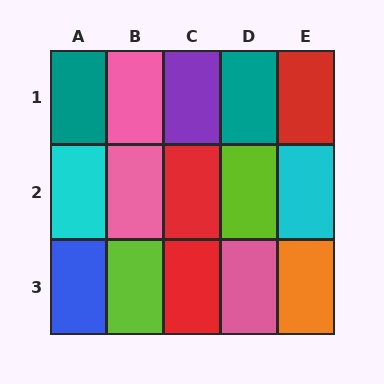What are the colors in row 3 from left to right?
Blue, lime, red, pink, orange.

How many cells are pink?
3 cells are pink.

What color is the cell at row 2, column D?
Lime.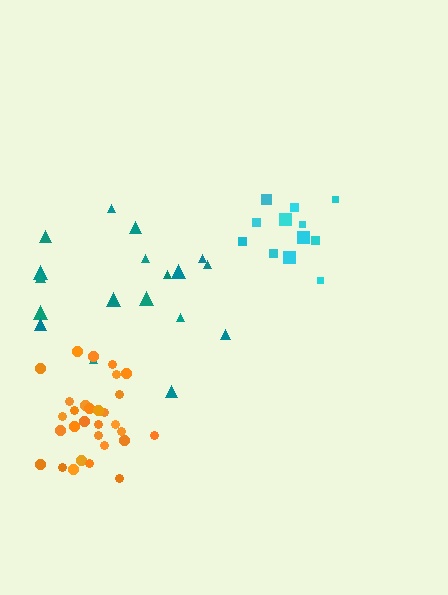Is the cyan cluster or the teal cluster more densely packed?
Cyan.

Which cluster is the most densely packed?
Orange.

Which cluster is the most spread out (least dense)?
Teal.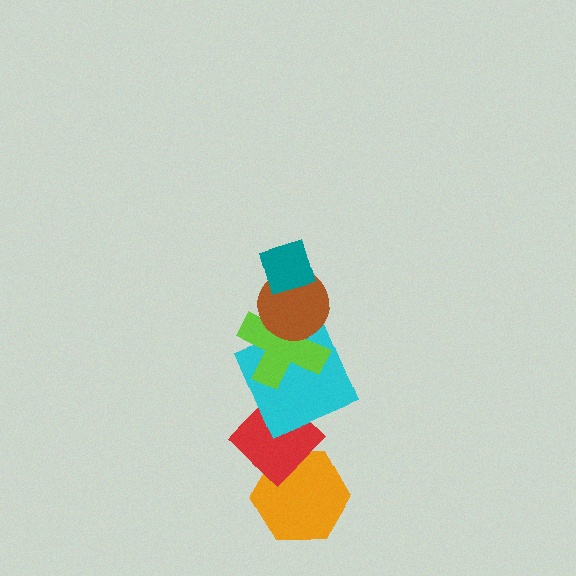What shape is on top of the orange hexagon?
The red diamond is on top of the orange hexagon.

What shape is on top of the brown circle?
The teal diamond is on top of the brown circle.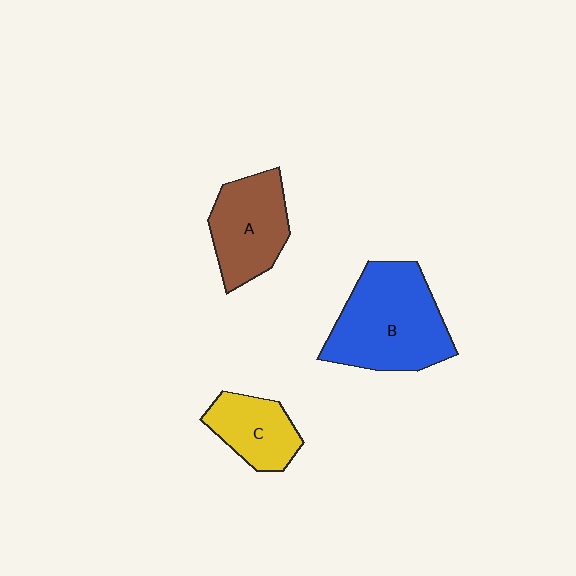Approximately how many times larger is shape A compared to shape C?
Approximately 1.4 times.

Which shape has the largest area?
Shape B (blue).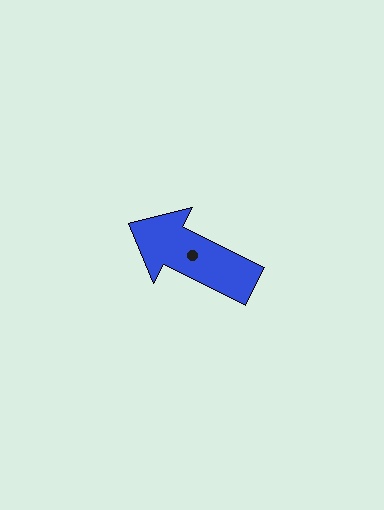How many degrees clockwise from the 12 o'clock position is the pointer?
Approximately 297 degrees.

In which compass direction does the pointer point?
Northwest.